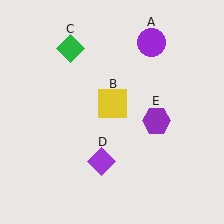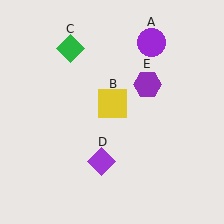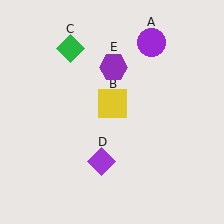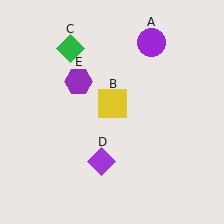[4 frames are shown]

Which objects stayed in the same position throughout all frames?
Purple circle (object A) and yellow square (object B) and green diamond (object C) and purple diamond (object D) remained stationary.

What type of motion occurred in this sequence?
The purple hexagon (object E) rotated counterclockwise around the center of the scene.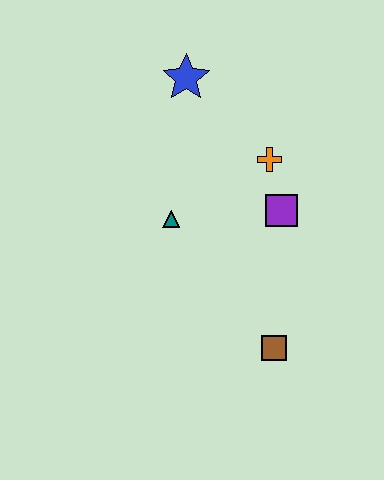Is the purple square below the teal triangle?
No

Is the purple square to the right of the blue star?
Yes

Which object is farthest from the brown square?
The blue star is farthest from the brown square.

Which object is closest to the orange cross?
The purple square is closest to the orange cross.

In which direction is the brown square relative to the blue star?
The brown square is below the blue star.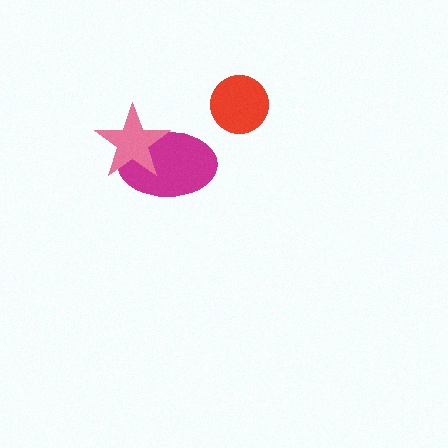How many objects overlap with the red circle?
0 objects overlap with the red circle.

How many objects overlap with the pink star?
1 object overlaps with the pink star.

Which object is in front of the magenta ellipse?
The pink star is in front of the magenta ellipse.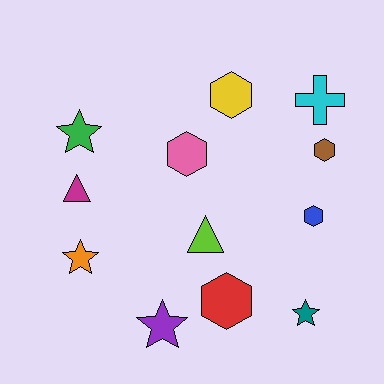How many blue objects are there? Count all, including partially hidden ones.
There is 1 blue object.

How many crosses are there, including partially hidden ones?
There is 1 cross.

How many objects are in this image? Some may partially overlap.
There are 12 objects.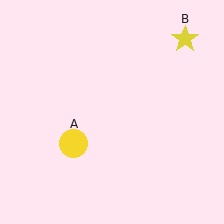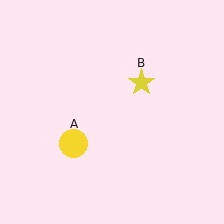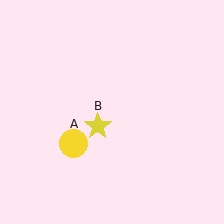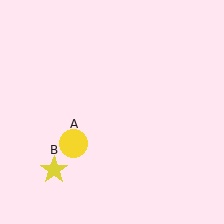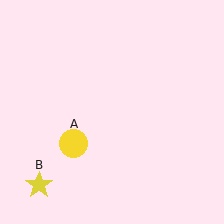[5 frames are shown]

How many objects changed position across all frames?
1 object changed position: yellow star (object B).